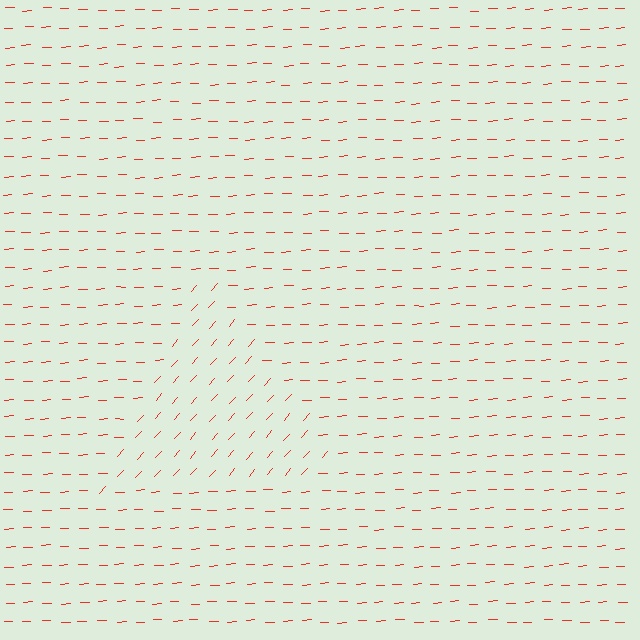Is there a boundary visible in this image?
Yes, there is a texture boundary formed by a change in line orientation.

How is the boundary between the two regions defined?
The boundary is defined purely by a change in line orientation (approximately 45 degrees difference). All lines are the same color and thickness.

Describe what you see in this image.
The image is filled with small red line segments. A triangle region in the image has lines oriented differently from the surrounding lines, creating a visible texture boundary.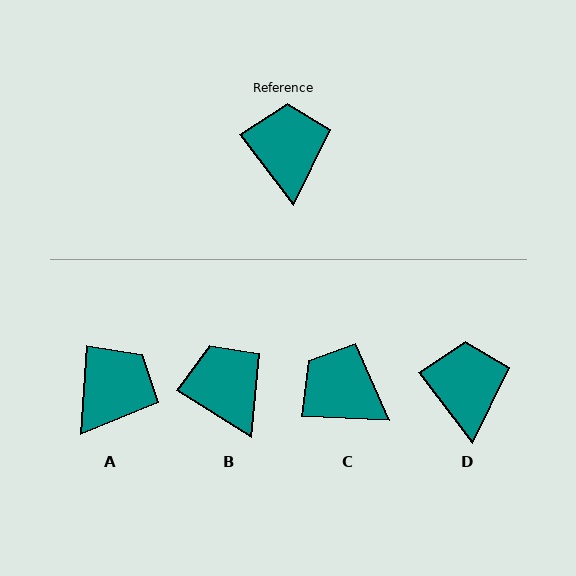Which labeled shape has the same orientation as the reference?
D.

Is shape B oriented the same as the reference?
No, it is off by about 21 degrees.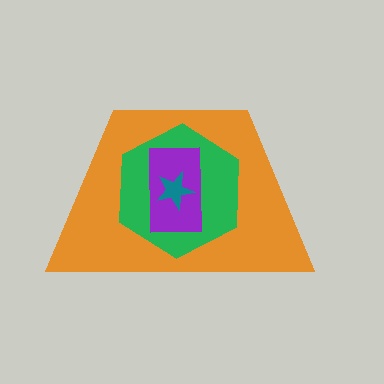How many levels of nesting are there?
4.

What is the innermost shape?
The teal star.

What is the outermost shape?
The orange trapezoid.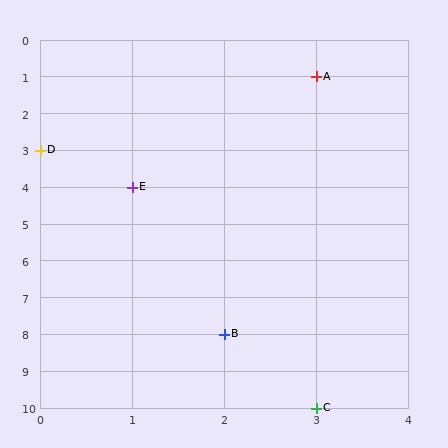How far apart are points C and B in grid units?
Points C and B are 1 column and 2 rows apart (about 2.2 grid units diagonally).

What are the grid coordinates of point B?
Point B is at grid coordinates (2, 8).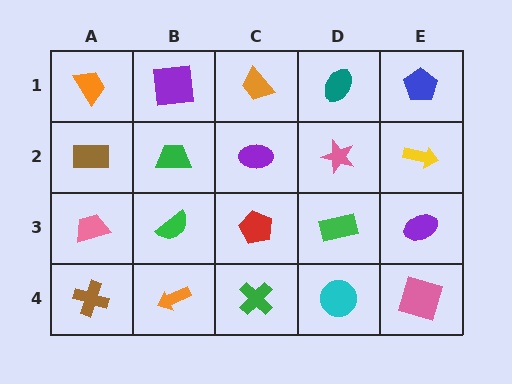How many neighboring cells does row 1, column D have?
3.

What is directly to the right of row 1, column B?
An orange trapezoid.